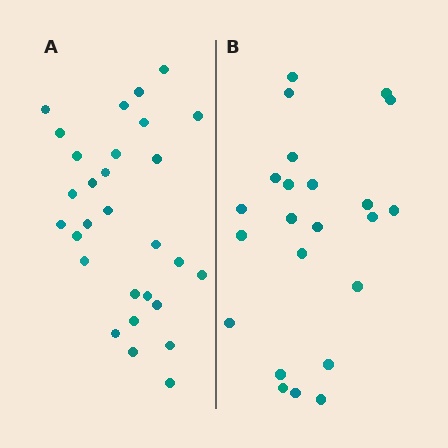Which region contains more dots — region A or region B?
Region A (the left region) has more dots.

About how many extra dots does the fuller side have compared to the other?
Region A has about 6 more dots than region B.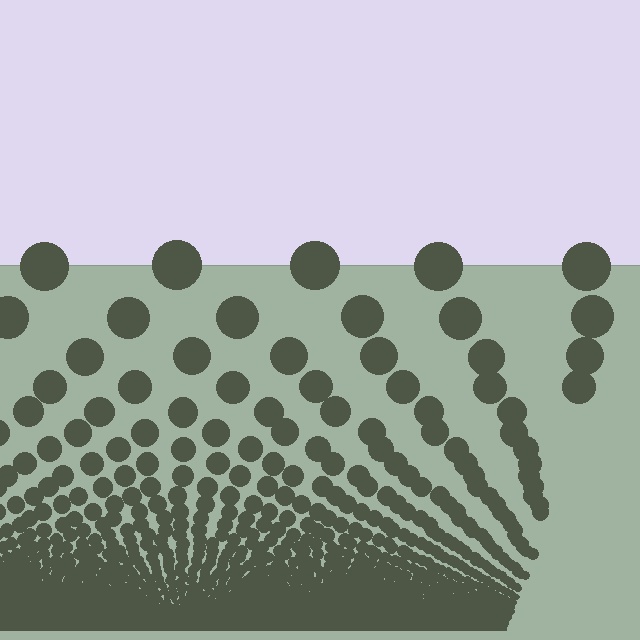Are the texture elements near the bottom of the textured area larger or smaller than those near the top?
Smaller. The gradient is inverted — elements near the bottom are smaller and denser.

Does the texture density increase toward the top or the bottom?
Density increases toward the bottom.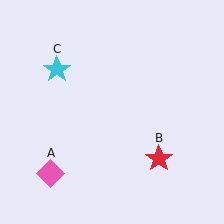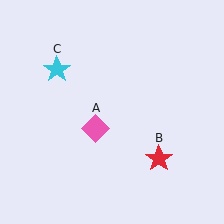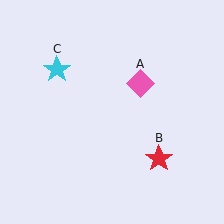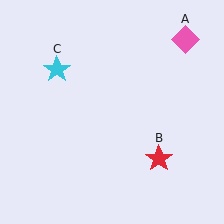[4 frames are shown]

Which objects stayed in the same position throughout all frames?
Red star (object B) and cyan star (object C) remained stationary.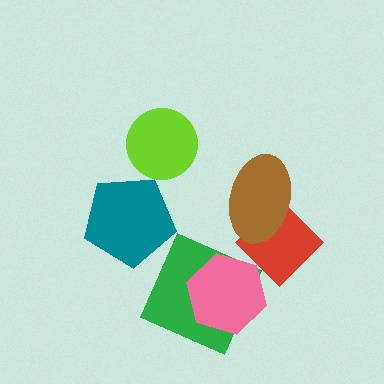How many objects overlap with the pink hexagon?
2 objects overlap with the pink hexagon.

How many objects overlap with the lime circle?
0 objects overlap with the lime circle.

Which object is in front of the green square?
The pink hexagon is in front of the green square.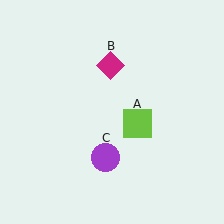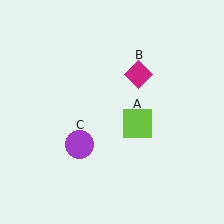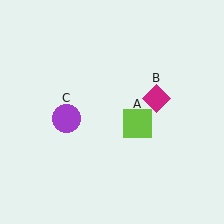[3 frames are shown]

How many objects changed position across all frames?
2 objects changed position: magenta diamond (object B), purple circle (object C).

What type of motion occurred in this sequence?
The magenta diamond (object B), purple circle (object C) rotated clockwise around the center of the scene.